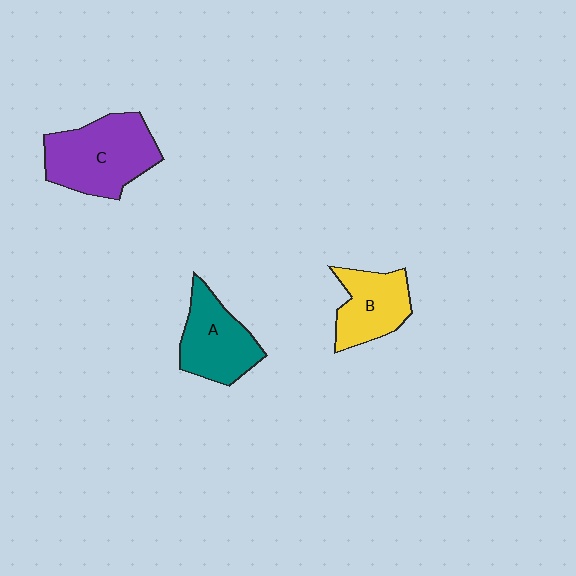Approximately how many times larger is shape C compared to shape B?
Approximately 1.5 times.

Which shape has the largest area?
Shape C (purple).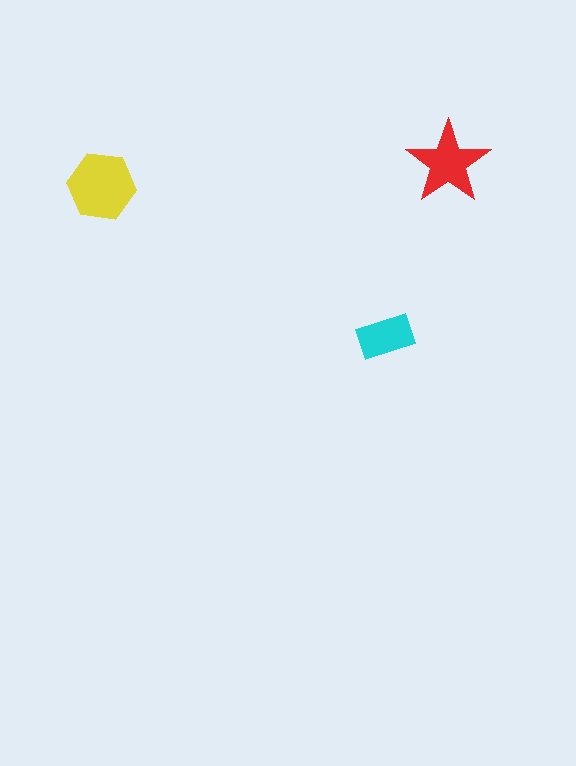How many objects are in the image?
There are 3 objects in the image.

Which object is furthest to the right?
The red star is rightmost.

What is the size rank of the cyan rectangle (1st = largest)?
3rd.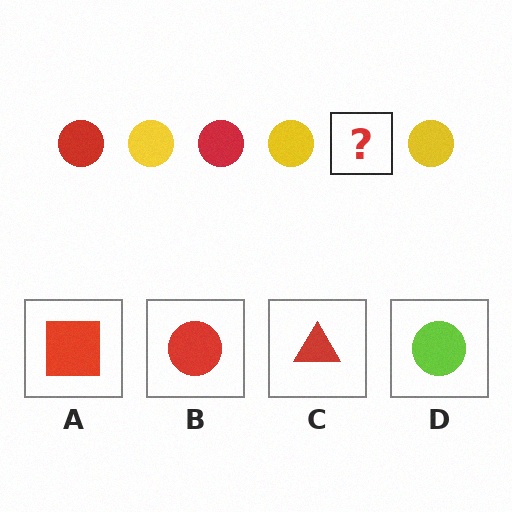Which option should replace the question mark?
Option B.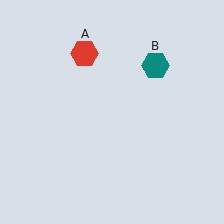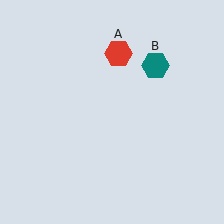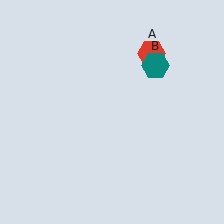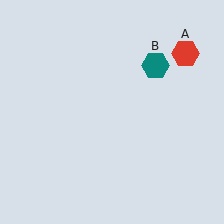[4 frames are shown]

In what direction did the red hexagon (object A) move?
The red hexagon (object A) moved right.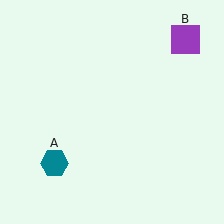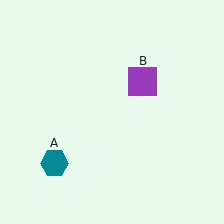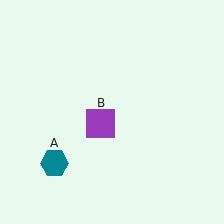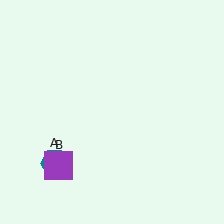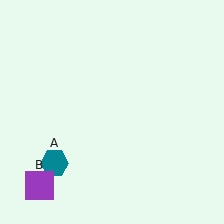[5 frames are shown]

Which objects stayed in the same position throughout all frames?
Teal hexagon (object A) remained stationary.